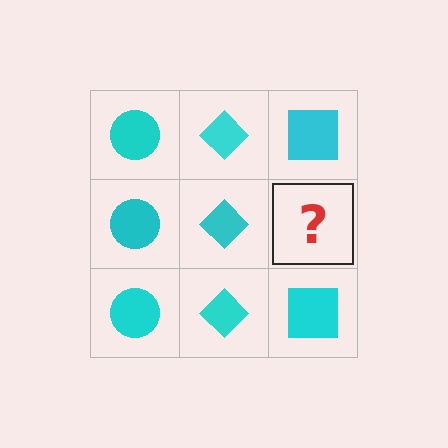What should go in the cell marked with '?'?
The missing cell should contain a cyan square.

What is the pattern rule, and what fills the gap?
The rule is that each column has a consistent shape. The gap should be filled with a cyan square.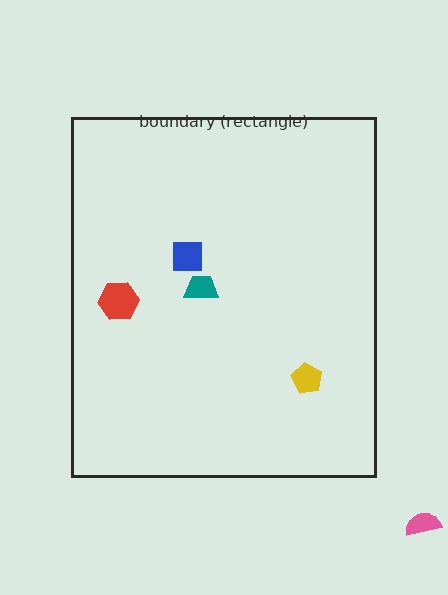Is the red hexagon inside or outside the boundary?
Inside.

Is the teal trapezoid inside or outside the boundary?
Inside.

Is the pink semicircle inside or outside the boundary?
Outside.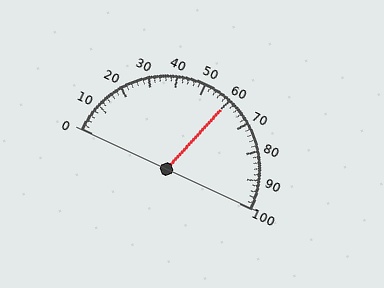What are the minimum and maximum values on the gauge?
The gauge ranges from 0 to 100.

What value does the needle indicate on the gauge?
The needle indicates approximately 60.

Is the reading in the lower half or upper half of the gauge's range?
The reading is in the upper half of the range (0 to 100).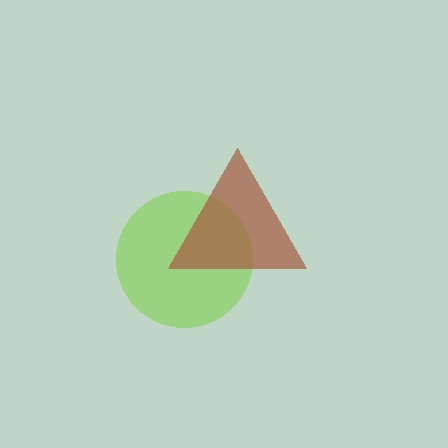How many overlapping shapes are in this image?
There are 2 overlapping shapes in the image.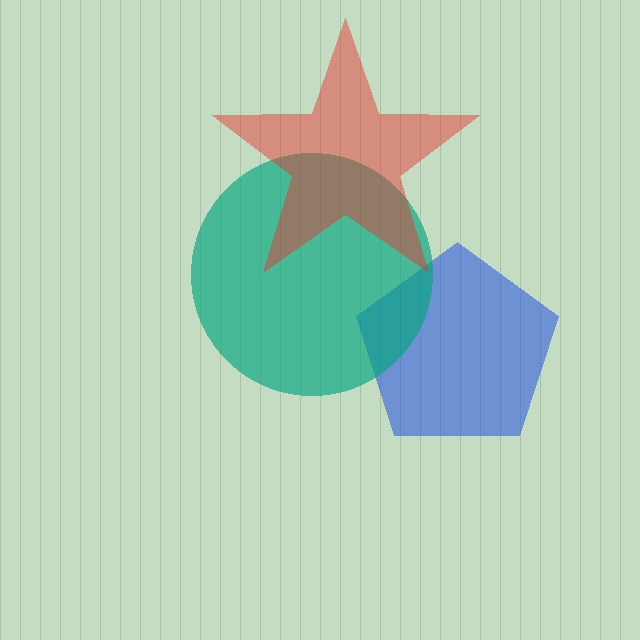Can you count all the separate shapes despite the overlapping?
Yes, there are 3 separate shapes.